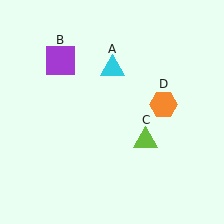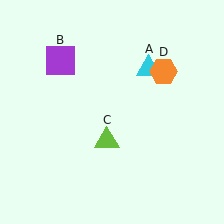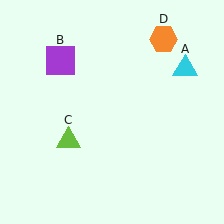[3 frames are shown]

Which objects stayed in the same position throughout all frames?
Purple square (object B) remained stationary.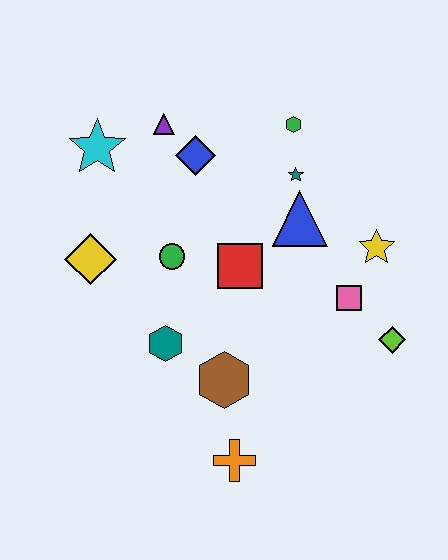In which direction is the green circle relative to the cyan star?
The green circle is below the cyan star.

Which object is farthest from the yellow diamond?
The lime diamond is farthest from the yellow diamond.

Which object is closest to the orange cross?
The brown hexagon is closest to the orange cross.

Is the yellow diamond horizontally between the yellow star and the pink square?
No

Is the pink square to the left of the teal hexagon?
No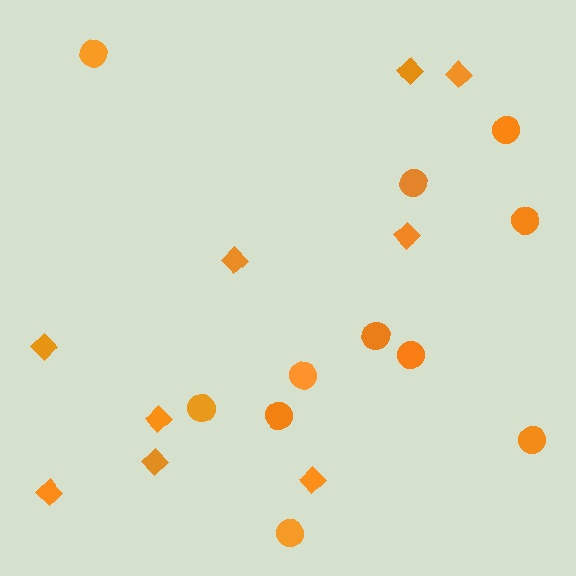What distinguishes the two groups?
There are 2 groups: one group of diamonds (9) and one group of circles (11).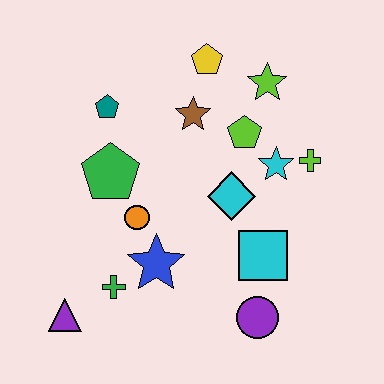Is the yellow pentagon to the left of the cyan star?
Yes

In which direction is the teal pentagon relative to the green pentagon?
The teal pentagon is above the green pentagon.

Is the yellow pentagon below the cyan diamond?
No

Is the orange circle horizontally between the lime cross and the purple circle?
No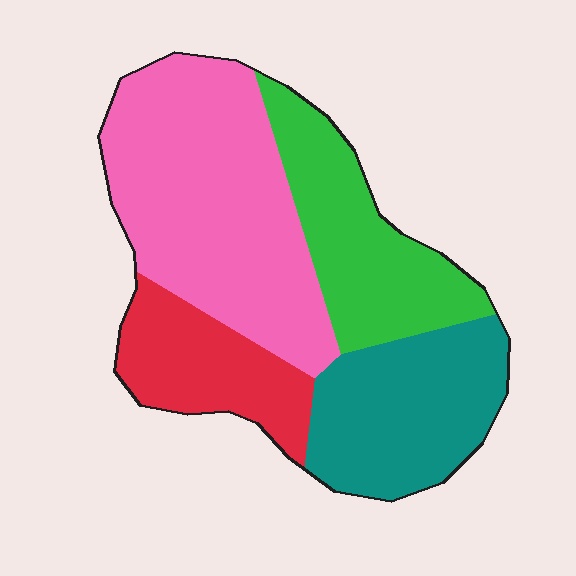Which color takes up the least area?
Red, at roughly 15%.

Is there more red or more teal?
Teal.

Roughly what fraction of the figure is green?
Green covers around 20% of the figure.